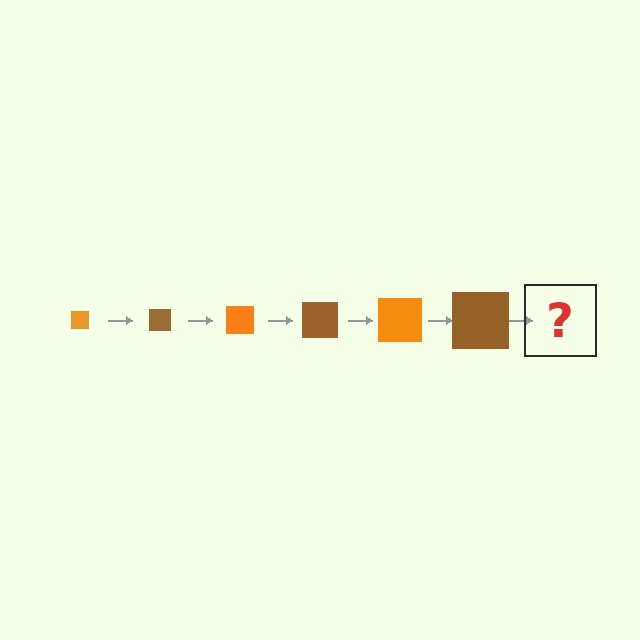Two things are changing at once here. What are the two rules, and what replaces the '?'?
The two rules are that the square grows larger each step and the color cycles through orange and brown. The '?' should be an orange square, larger than the previous one.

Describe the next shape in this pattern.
It should be an orange square, larger than the previous one.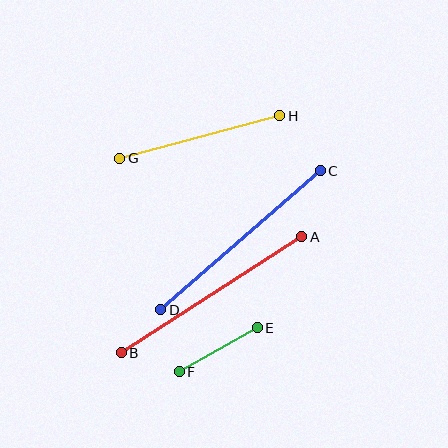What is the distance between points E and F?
The distance is approximately 90 pixels.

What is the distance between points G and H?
The distance is approximately 165 pixels.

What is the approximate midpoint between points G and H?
The midpoint is at approximately (200, 137) pixels.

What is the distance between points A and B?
The distance is approximately 215 pixels.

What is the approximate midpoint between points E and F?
The midpoint is at approximately (218, 350) pixels.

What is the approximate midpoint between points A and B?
The midpoint is at approximately (212, 295) pixels.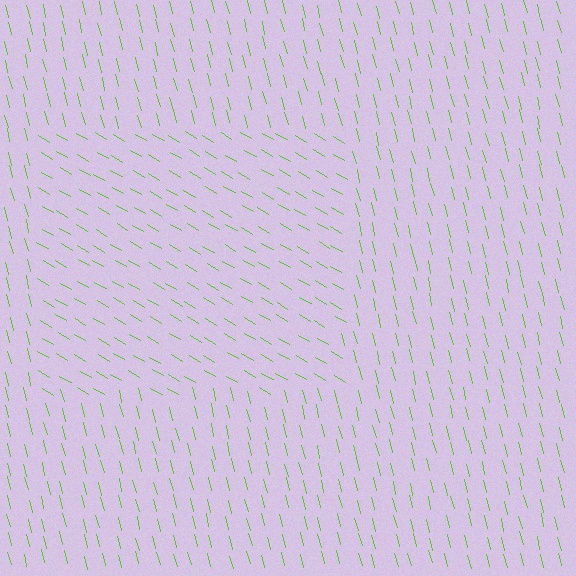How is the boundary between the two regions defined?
The boundary is defined purely by a change in line orientation (approximately 45 degrees difference). All lines are the same color and thickness.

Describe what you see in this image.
The image is filled with small lime line segments. A rectangle region in the image has lines oriented differently from the surrounding lines, creating a visible texture boundary.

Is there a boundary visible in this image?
Yes, there is a texture boundary formed by a change in line orientation.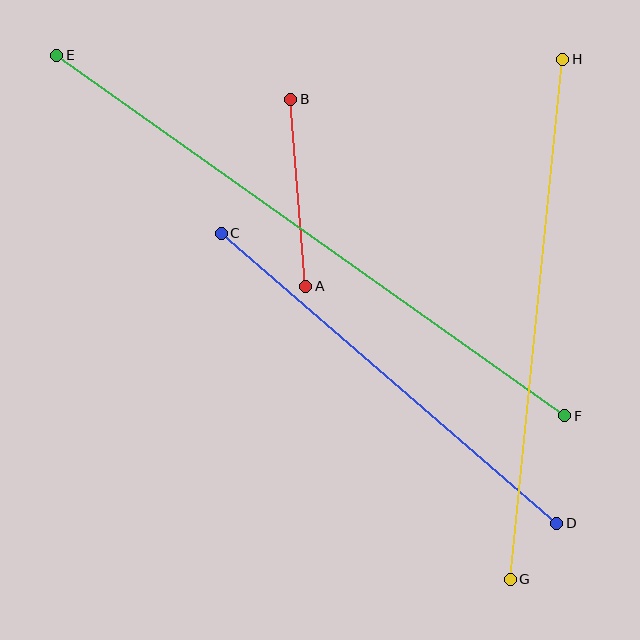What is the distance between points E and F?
The distance is approximately 623 pixels.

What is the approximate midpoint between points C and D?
The midpoint is at approximately (389, 378) pixels.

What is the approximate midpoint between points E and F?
The midpoint is at approximately (311, 236) pixels.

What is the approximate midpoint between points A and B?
The midpoint is at approximately (298, 193) pixels.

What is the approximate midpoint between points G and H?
The midpoint is at approximately (536, 319) pixels.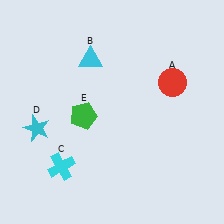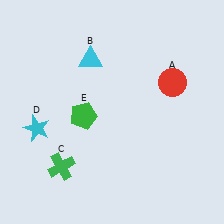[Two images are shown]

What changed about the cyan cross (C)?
In Image 1, C is cyan. In Image 2, it changed to green.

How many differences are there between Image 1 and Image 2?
There is 1 difference between the two images.